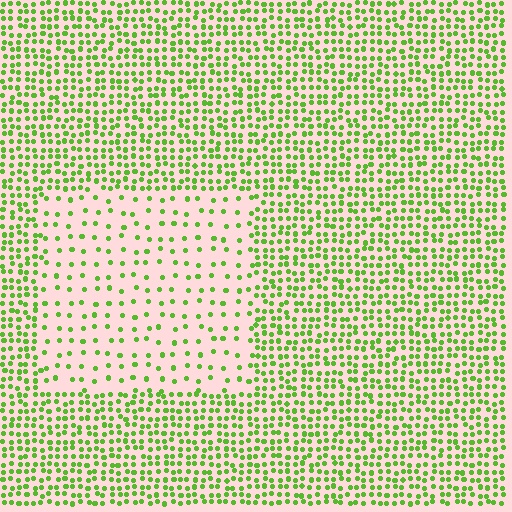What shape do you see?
I see a rectangle.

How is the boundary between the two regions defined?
The boundary is defined by a change in element density (approximately 2.8x ratio). All elements are the same color, size, and shape.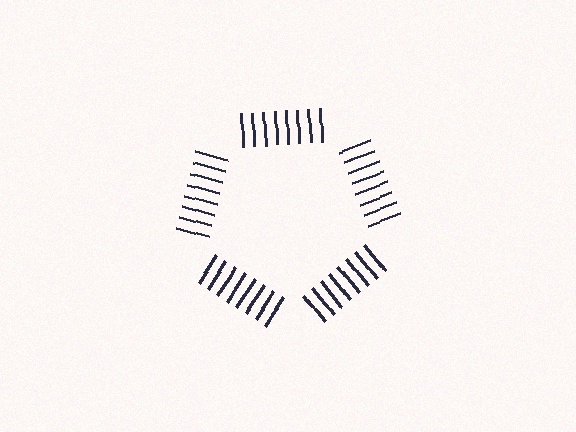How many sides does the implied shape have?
5 sides — the line-ends trace a pentagon.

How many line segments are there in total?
40 — 8 along each of the 5 edges.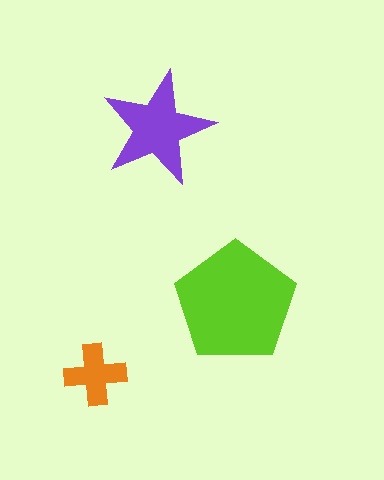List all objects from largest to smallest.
The lime pentagon, the purple star, the orange cross.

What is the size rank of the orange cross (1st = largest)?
3rd.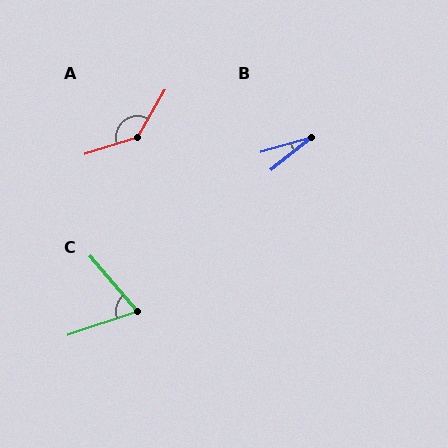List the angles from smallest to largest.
B (22°), C (68°), A (138°).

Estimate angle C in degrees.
Approximately 68 degrees.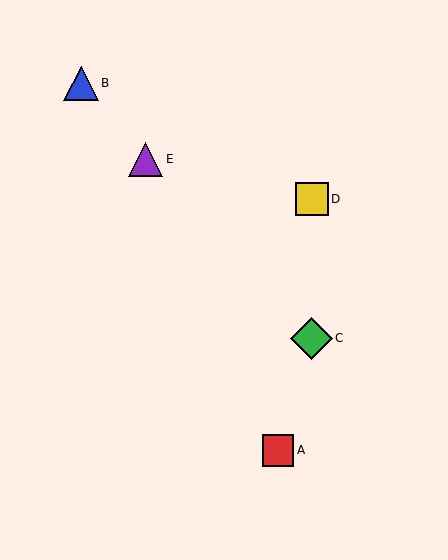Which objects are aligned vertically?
Objects C, D are aligned vertically.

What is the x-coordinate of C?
Object C is at x≈312.